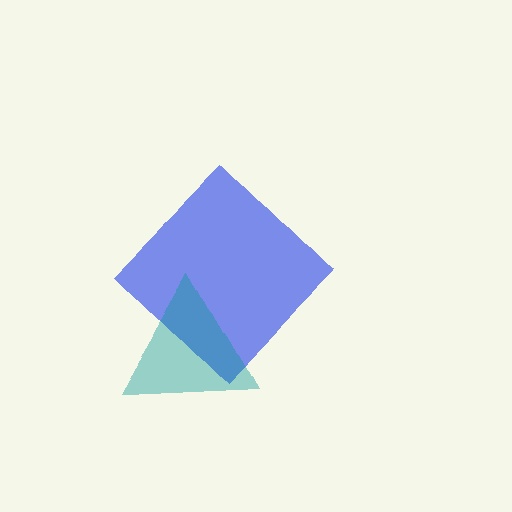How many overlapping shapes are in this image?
There are 2 overlapping shapes in the image.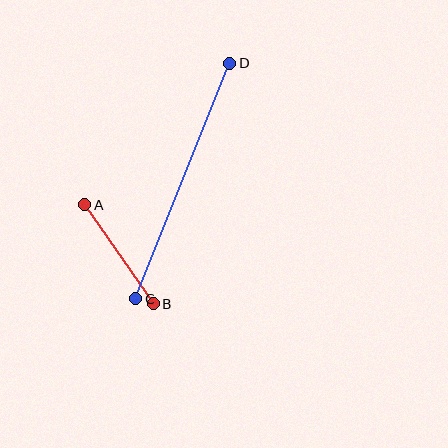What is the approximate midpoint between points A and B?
The midpoint is at approximately (119, 254) pixels.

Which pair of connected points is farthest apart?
Points C and D are farthest apart.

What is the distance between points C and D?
The distance is approximately 254 pixels.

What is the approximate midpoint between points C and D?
The midpoint is at approximately (183, 181) pixels.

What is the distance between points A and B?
The distance is approximately 120 pixels.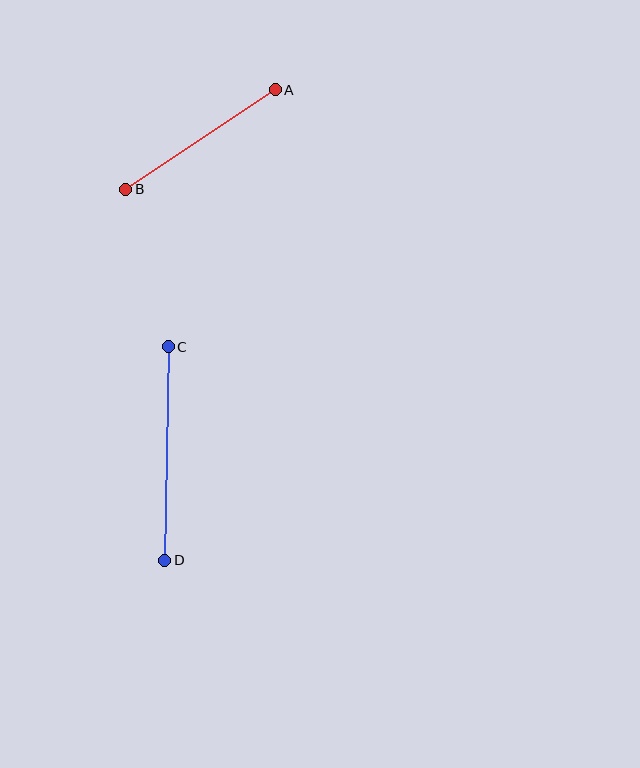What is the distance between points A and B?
The distance is approximately 180 pixels.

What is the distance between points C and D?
The distance is approximately 214 pixels.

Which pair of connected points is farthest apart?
Points C and D are farthest apart.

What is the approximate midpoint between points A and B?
The midpoint is at approximately (200, 140) pixels.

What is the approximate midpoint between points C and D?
The midpoint is at approximately (167, 454) pixels.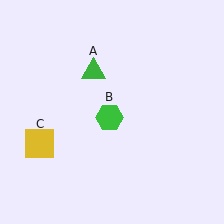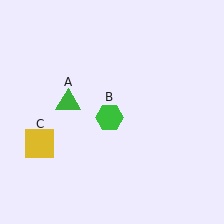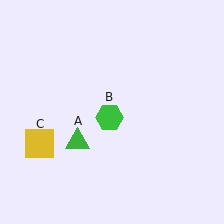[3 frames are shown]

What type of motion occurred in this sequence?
The green triangle (object A) rotated counterclockwise around the center of the scene.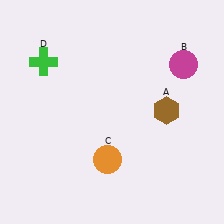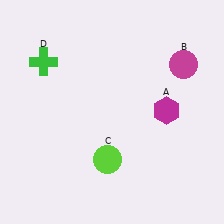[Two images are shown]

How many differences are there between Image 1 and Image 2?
There are 2 differences between the two images.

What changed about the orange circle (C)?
In Image 1, C is orange. In Image 2, it changed to lime.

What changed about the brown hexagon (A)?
In Image 1, A is brown. In Image 2, it changed to magenta.